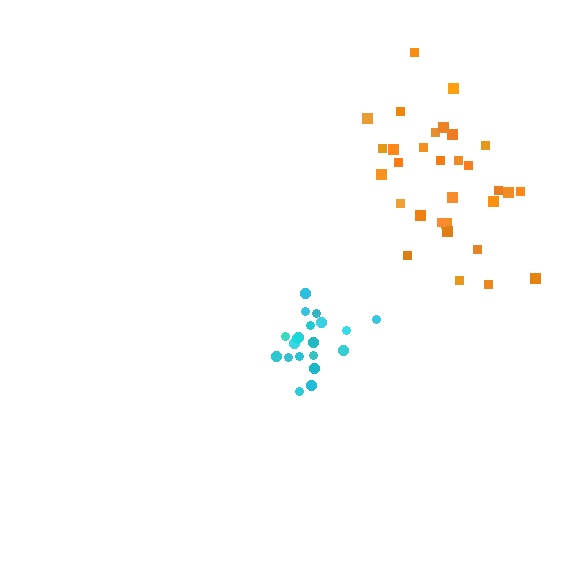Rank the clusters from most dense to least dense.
cyan, orange.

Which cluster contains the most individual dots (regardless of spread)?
Orange (31).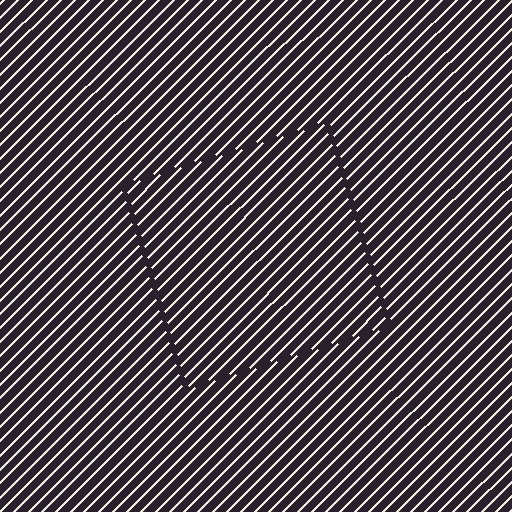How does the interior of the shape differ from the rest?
The interior of the shape contains the same grating, shifted by half a period — the contour is defined by the phase discontinuity where line-ends from the inner and outer gratings abut.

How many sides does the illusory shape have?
4 sides — the line-ends trace a square.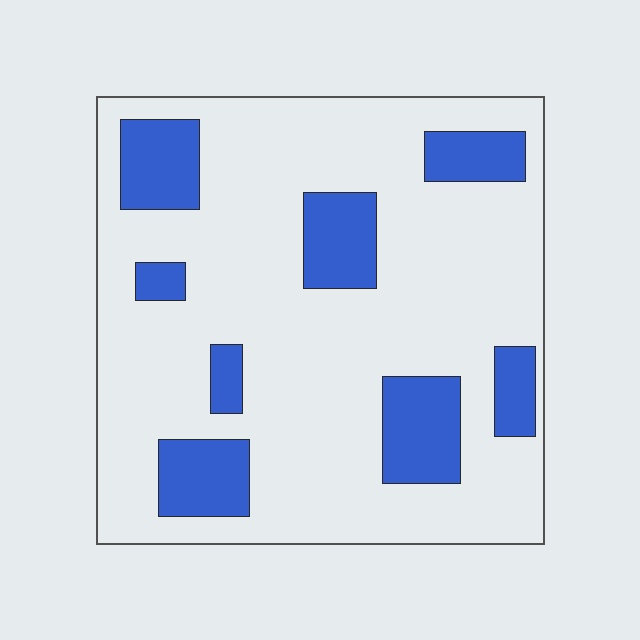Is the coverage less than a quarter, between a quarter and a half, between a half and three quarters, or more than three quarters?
Less than a quarter.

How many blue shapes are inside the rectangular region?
8.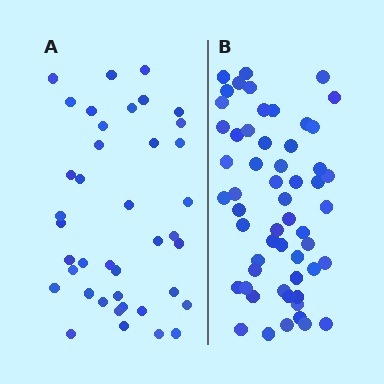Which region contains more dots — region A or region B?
Region B (the right region) has more dots.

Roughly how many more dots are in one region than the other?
Region B has approximately 15 more dots than region A.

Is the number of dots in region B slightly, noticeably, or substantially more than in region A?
Region B has noticeably more, but not dramatically so. The ratio is roughly 1.4 to 1.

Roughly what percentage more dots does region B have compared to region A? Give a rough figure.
About 40% more.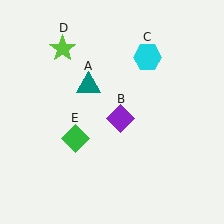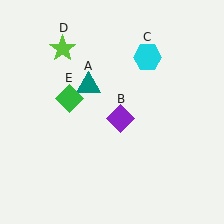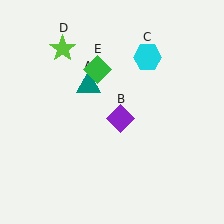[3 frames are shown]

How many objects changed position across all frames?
1 object changed position: green diamond (object E).